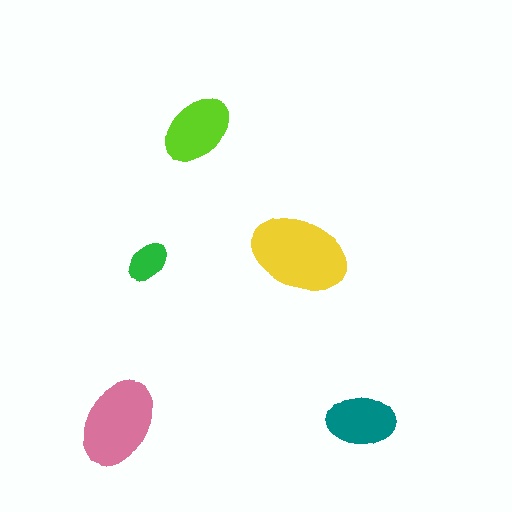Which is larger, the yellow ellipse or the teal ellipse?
The yellow one.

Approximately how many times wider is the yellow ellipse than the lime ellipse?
About 1.5 times wider.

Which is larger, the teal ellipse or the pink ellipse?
The pink one.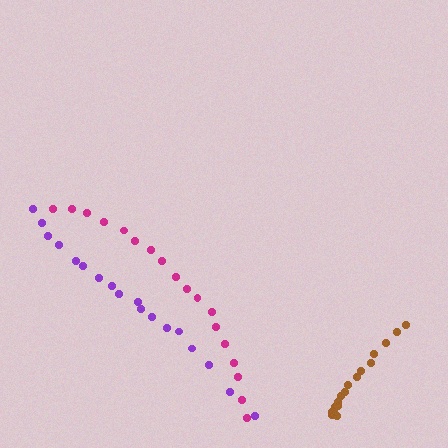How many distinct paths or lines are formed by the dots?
There are 3 distinct paths.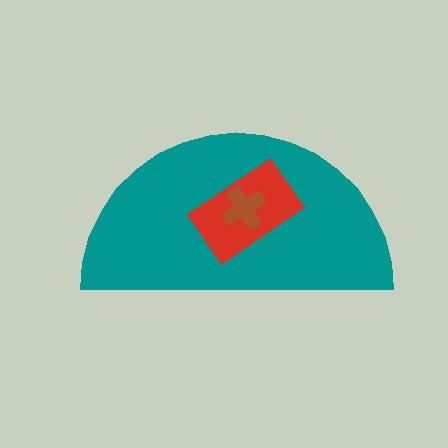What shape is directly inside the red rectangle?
The brown cross.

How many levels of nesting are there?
3.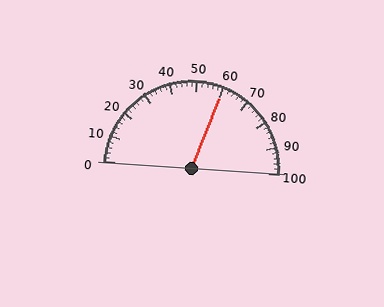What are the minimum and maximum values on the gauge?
The gauge ranges from 0 to 100.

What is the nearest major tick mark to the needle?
The nearest major tick mark is 60.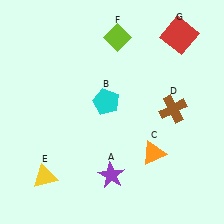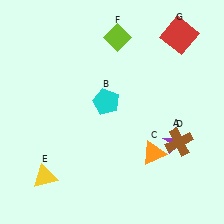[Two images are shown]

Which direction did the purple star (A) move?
The purple star (A) moved right.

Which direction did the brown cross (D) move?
The brown cross (D) moved down.